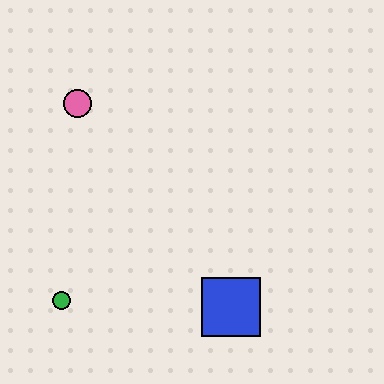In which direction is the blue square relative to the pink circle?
The blue square is below the pink circle.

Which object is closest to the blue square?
The green circle is closest to the blue square.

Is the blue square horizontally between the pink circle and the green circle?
No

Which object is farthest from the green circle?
The pink circle is farthest from the green circle.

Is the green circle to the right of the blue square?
No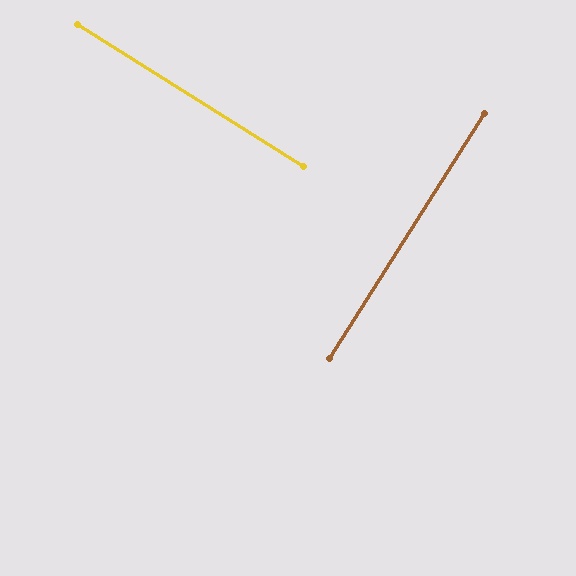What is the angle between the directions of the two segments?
Approximately 90 degrees.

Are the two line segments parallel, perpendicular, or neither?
Perpendicular — they meet at approximately 90°.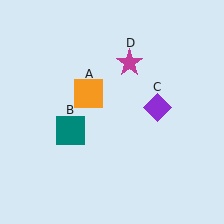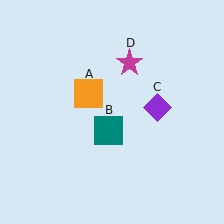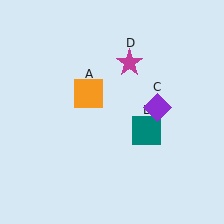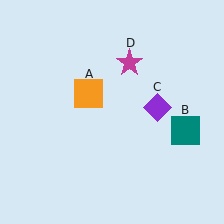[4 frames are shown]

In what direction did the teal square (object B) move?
The teal square (object B) moved right.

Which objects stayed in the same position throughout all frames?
Orange square (object A) and purple diamond (object C) and magenta star (object D) remained stationary.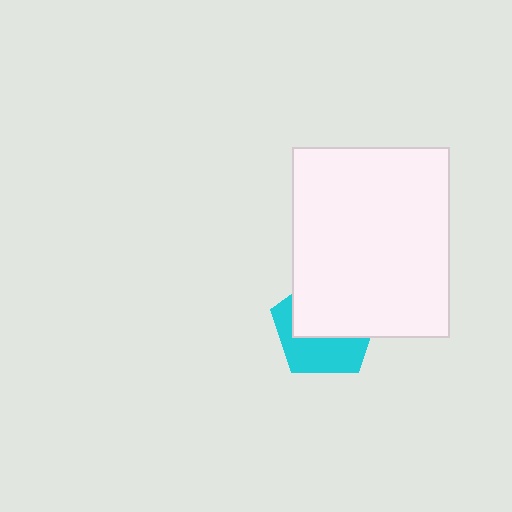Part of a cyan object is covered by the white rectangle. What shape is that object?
It is a pentagon.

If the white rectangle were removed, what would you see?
You would see the complete cyan pentagon.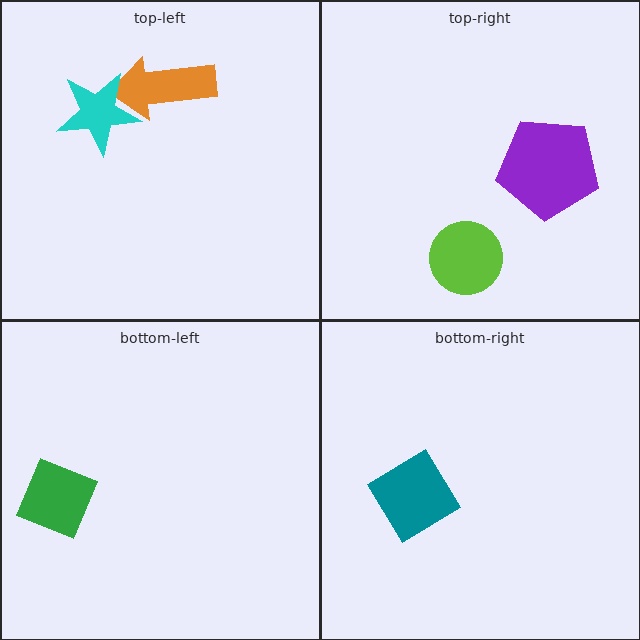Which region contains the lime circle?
The top-right region.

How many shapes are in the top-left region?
2.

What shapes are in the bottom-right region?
The teal diamond.